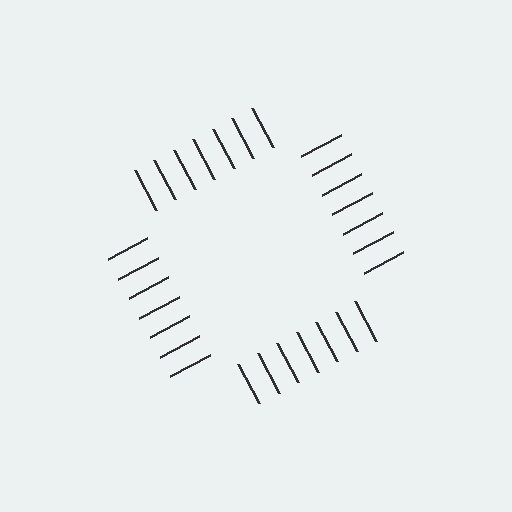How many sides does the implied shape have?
4 sides — the line-ends trace a square.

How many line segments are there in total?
28 — 7 along each of the 4 edges.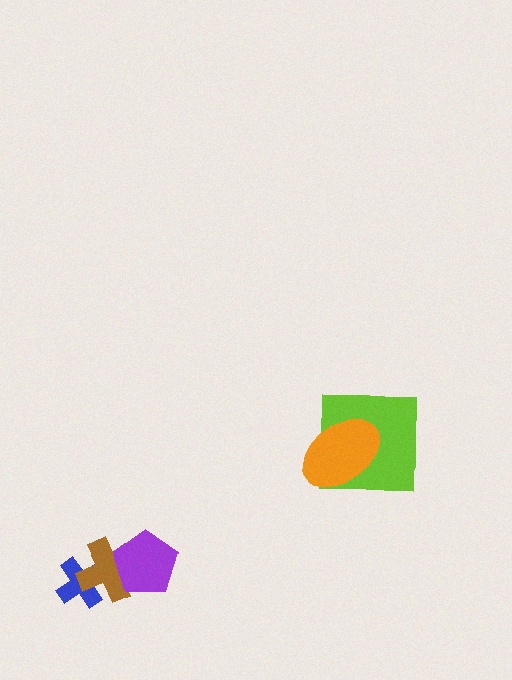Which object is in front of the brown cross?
The purple pentagon is in front of the brown cross.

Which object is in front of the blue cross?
The brown cross is in front of the blue cross.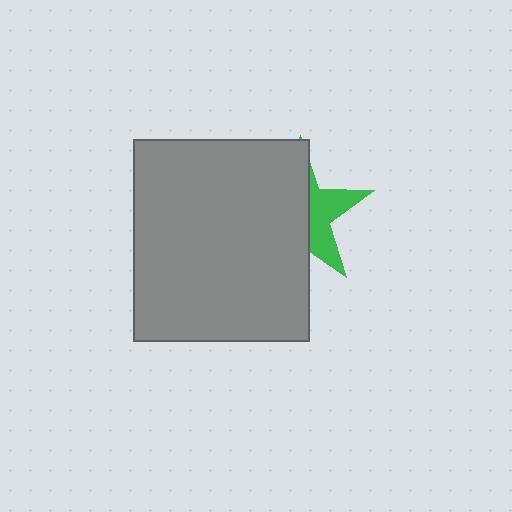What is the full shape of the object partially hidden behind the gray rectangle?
The partially hidden object is a green star.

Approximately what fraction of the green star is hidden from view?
Roughly 63% of the green star is hidden behind the gray rectangle.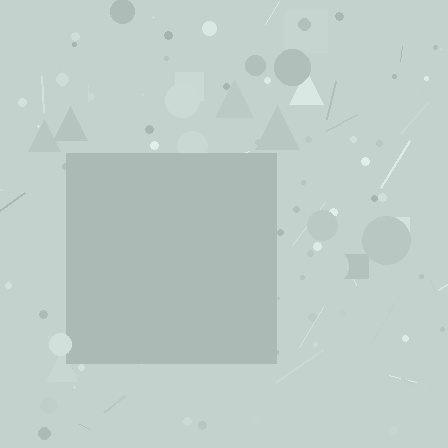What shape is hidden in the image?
A square is hidden in the image.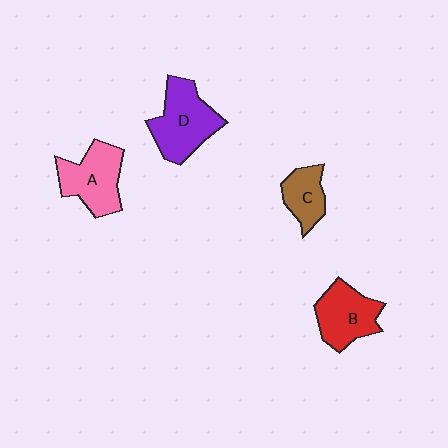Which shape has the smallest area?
Shape C (brown).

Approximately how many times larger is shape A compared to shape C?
Approximately 1.6 times.